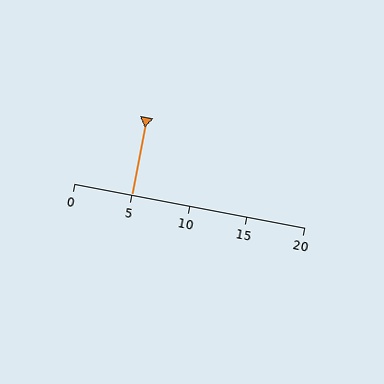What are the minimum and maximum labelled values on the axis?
The axis runs from 0 to 20.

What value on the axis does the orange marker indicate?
The marker indicates approximately 5.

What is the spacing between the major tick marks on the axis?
The major ticks are spaced 5 apart.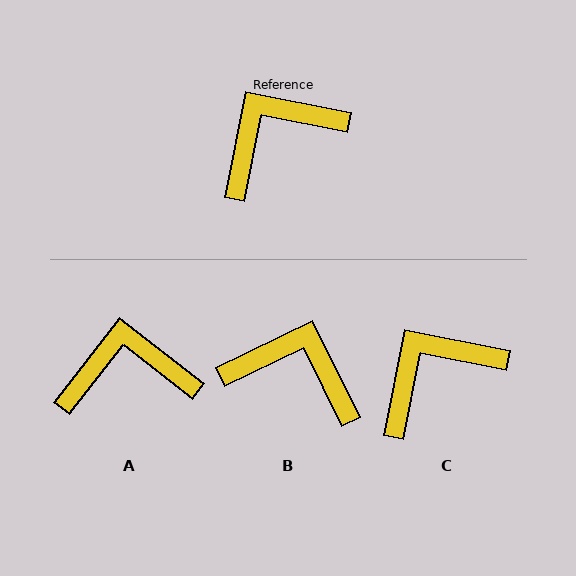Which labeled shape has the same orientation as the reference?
C.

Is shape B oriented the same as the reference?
No, it is off by about 53 degrees.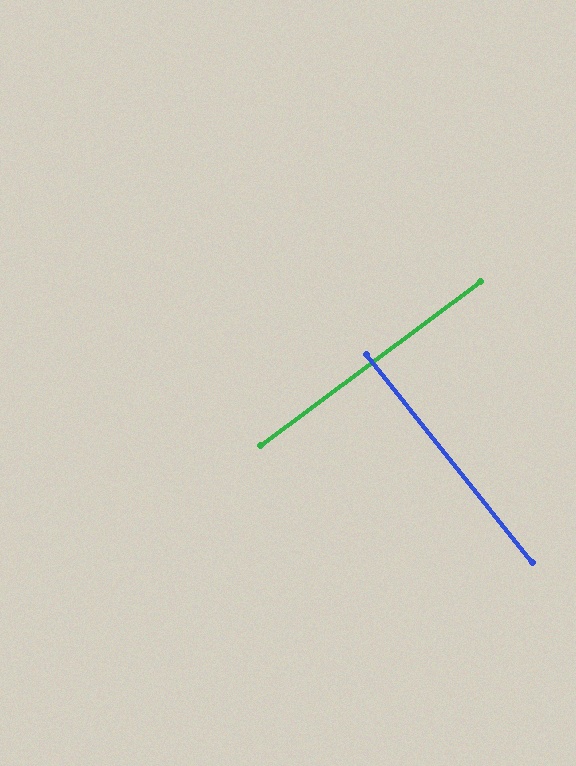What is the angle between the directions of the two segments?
Approximately 88 degrees.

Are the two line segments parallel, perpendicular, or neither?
Perpendicular — they meet at approximately 88°.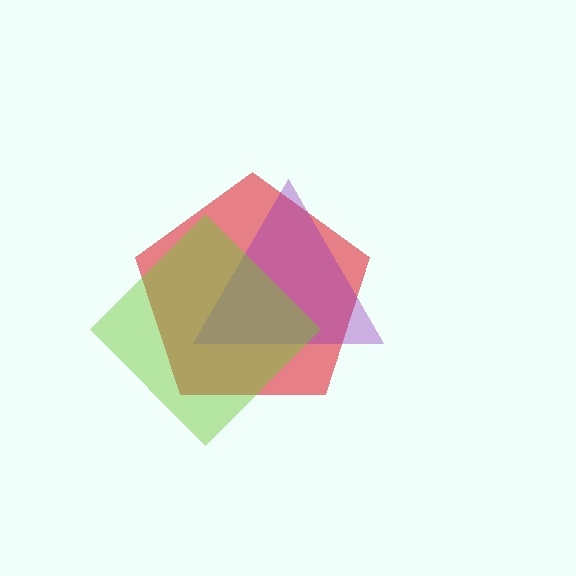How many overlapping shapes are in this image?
There are 3 overlapping shapes in the image.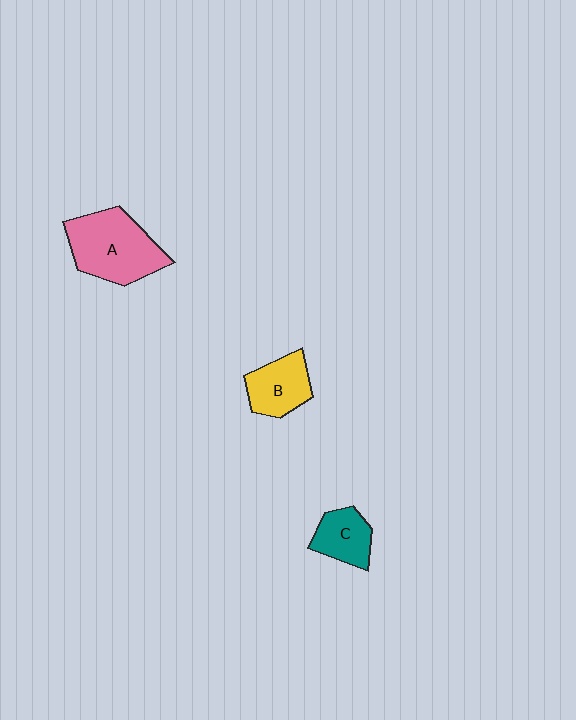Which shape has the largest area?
Shape A (pink).